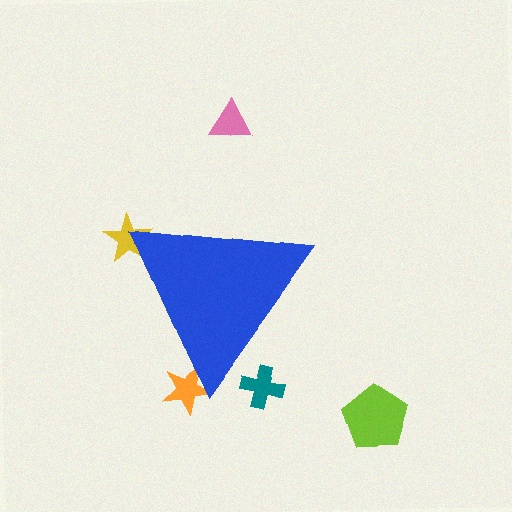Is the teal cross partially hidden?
Yes, the teal cross is partially hidden behind the blue triangle.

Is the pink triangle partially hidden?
No, the pink triangle is fully visible.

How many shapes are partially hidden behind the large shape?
3 shapes are partially hidden.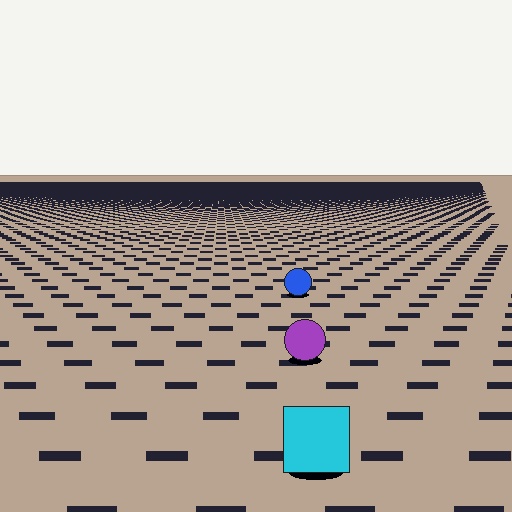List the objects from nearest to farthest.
From nearest to farthest: the cyan square, the purple circle, the blue circle.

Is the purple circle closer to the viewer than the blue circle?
Yes. The purple circle is closer — you can tell from the texture gradient: the ground texture is coarser near it.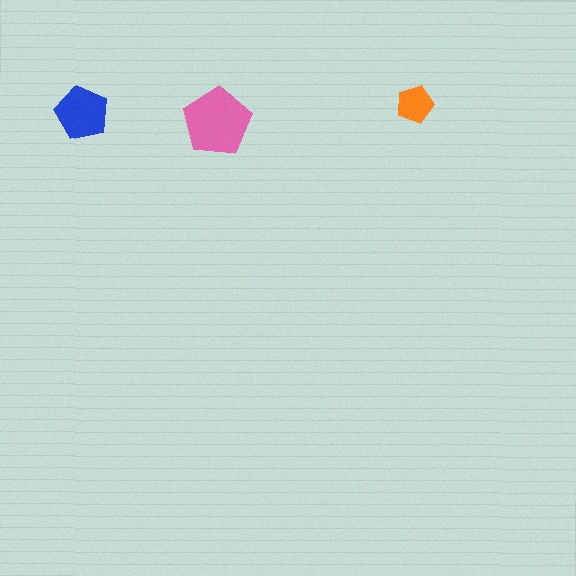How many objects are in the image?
There are 3 objects in the image.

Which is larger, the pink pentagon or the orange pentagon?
The pink one.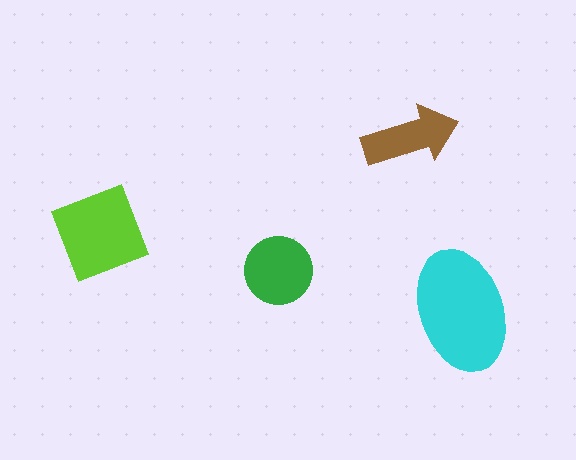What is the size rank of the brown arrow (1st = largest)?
4th.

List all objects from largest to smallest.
The cyan ellipse, the lime square, the green circle, the brown arrow.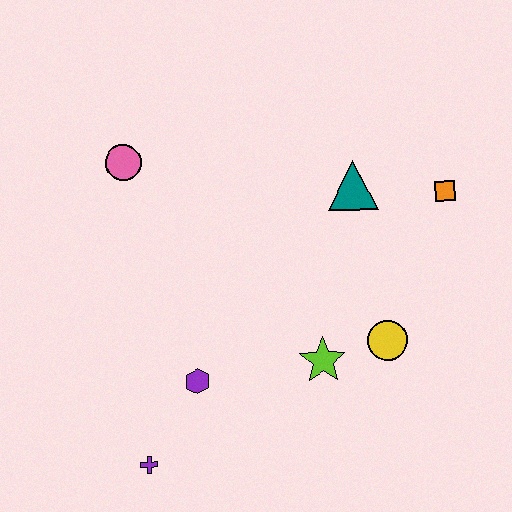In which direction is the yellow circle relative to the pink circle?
The yellow circle is to the right of the pink circle.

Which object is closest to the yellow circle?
The lime star is closest to the yellow circle.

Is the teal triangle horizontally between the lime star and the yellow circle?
Yes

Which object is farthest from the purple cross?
The orange square is farthest from the purple cross.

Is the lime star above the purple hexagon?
Yes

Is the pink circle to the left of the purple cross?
Yes